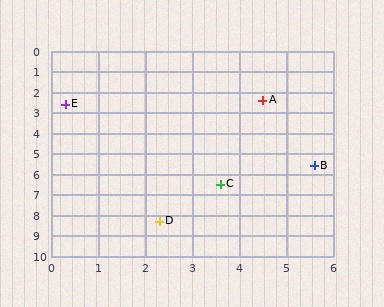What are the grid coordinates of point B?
Point B is at approximately (5.6, 5.6).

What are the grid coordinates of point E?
Point E is at approximately (0.3, 2.6).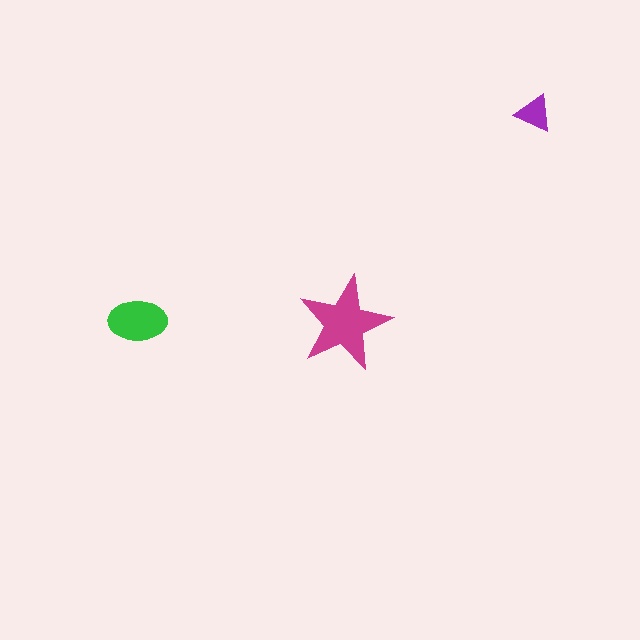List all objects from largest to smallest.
The magenta star, the green ellipse, the purple triangle.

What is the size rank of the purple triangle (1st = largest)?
3rd.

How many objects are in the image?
There are 3 objects in the image.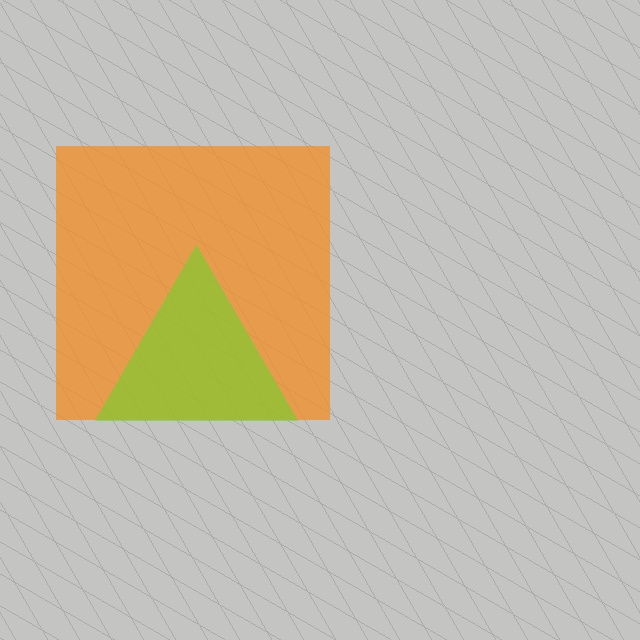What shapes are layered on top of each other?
The layered shapes are: an orange square, a lime triangle.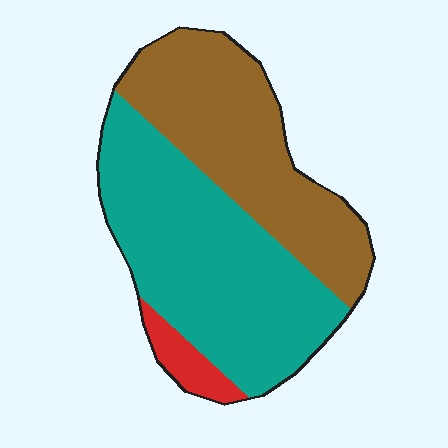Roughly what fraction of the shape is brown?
Brown covers about 40% of the shape.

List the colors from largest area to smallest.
From largest to smallest: teal, brown, red.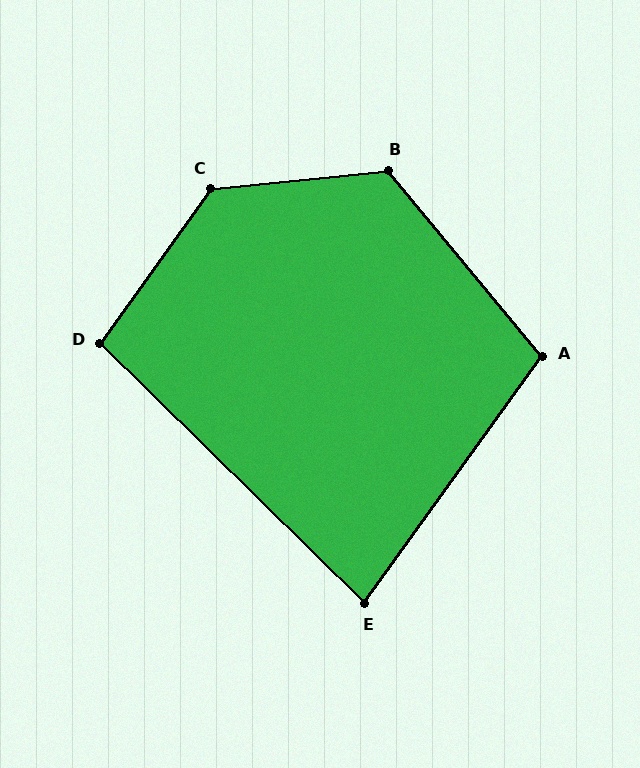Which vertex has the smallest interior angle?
E, at approximately 81 degrees.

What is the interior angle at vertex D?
Approximately 99 degrees (obtuse).